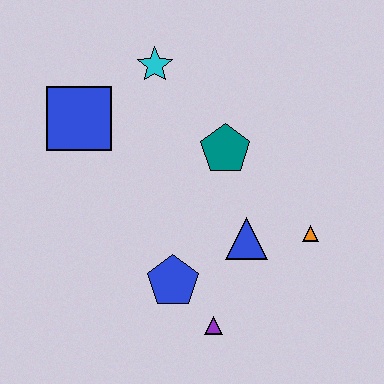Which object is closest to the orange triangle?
The blue triangle is closest to the orange triangle.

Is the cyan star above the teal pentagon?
Yes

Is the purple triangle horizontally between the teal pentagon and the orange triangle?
No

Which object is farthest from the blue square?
The orange triangle is farthest from the blue square.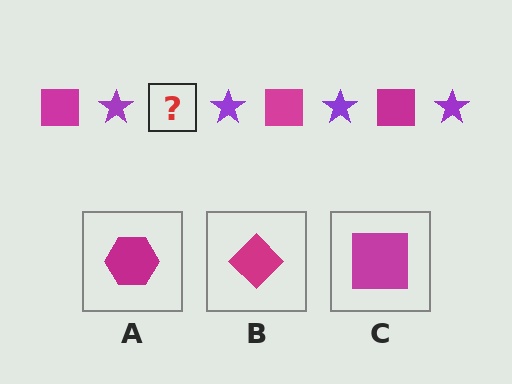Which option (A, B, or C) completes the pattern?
C.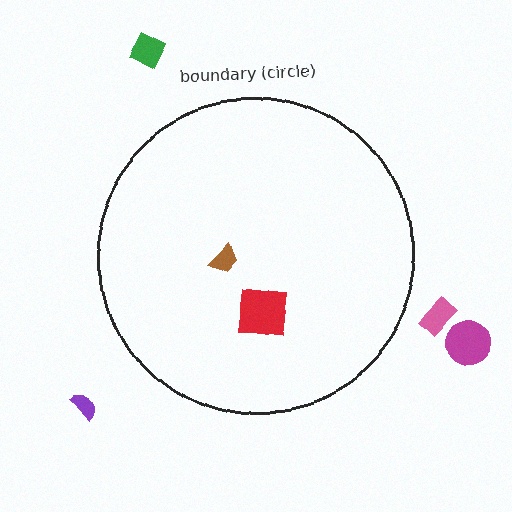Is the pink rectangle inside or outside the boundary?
Outside.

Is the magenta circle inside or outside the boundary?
Outside.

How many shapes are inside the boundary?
2 inside, 4 outside.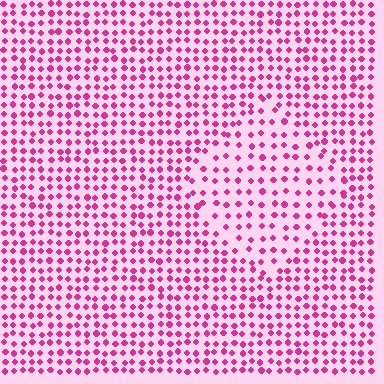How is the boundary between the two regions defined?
The boundary is defined by a change in element density (approximately 1.6x ratio). All elements are the same color, size, and shape.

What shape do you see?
I see a diamond.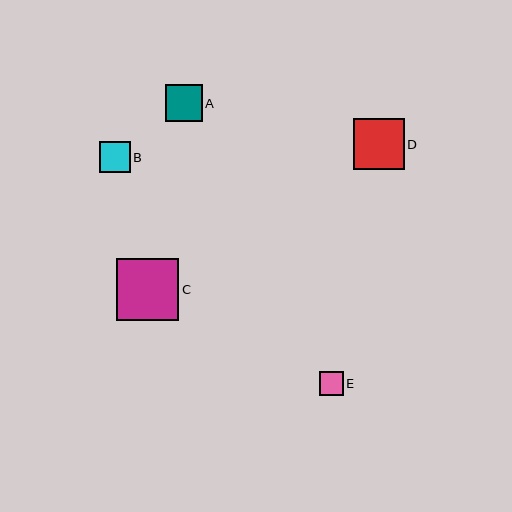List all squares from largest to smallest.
From largest to smallest: C, D, A, B, E.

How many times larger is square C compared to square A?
Square C is approximately 1.7 times the size of square A.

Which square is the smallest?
Square E is the smallest with a size of approximately 24 pixels.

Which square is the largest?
Square C is the largest with a size of approximately 62 pixels.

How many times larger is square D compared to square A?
Square D is approximately 1.4 times the size of square A.